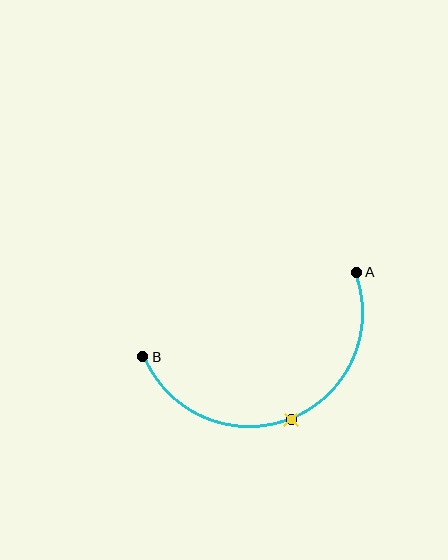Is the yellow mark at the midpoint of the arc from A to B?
Yes. The yellow mark lies on the arc at equal arc-length from both A and B — it is the arc midpoint.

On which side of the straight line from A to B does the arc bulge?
The arc bulges below the straight line connecting A and B.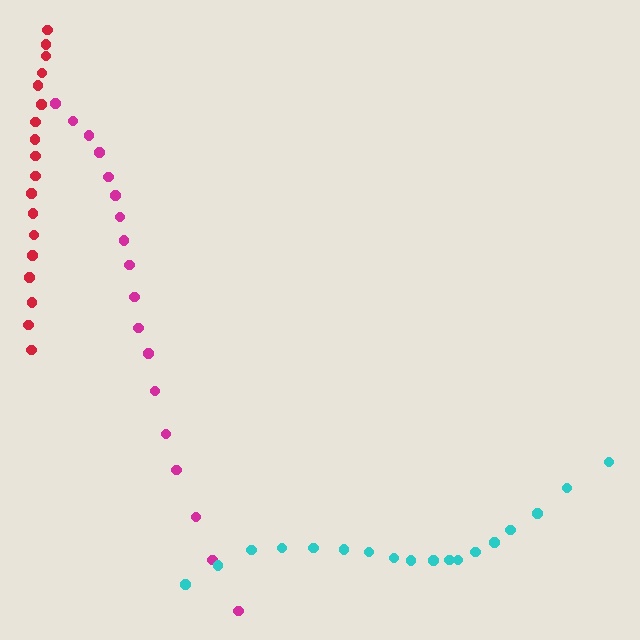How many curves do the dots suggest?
There are 3 distinct paths.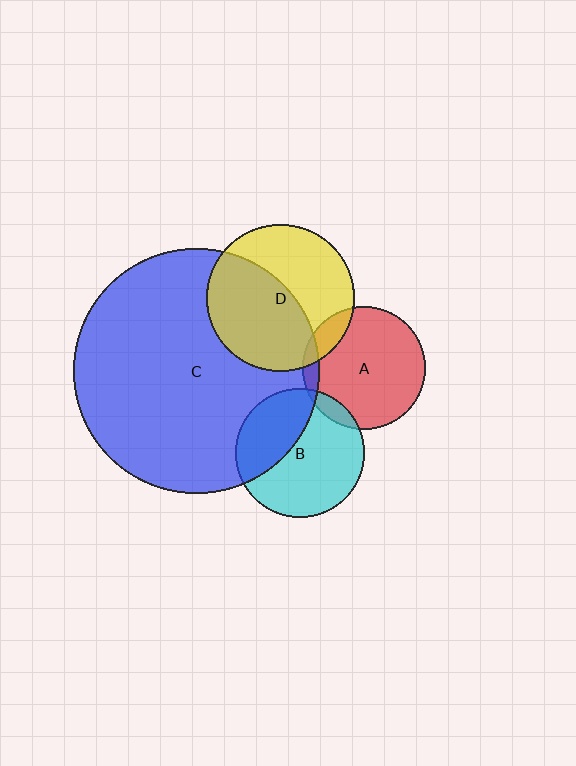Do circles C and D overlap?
Yes.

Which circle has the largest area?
Circle C (blue).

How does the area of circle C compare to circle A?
Approximately 4.0 times.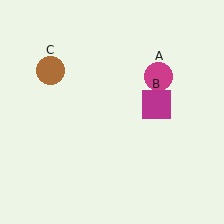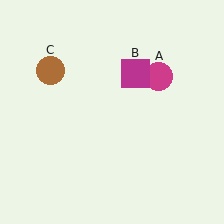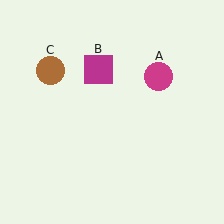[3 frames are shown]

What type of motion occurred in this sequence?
The magenta square (object B) rotated counterclockwise around the center of the scene.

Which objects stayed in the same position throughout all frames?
Magenta circle (object A) and brown circle (object C) remained stationary.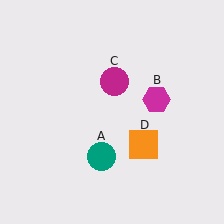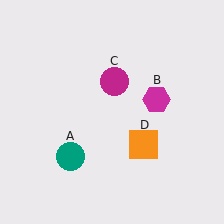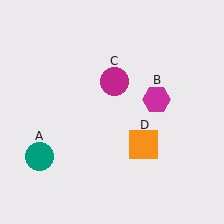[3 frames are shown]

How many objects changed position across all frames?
1 object changed position: teal circle (object A).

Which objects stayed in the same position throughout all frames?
Magenta hexagon (object B) and magenta circle (object C) and orange square (object D) remained stationary.